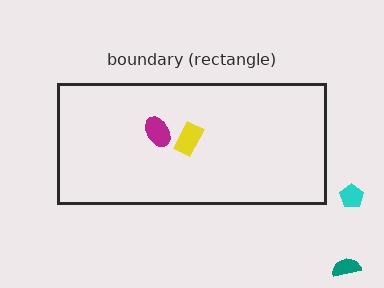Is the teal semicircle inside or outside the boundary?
Outside.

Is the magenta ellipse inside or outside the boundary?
Inside.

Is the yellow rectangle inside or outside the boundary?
Inside.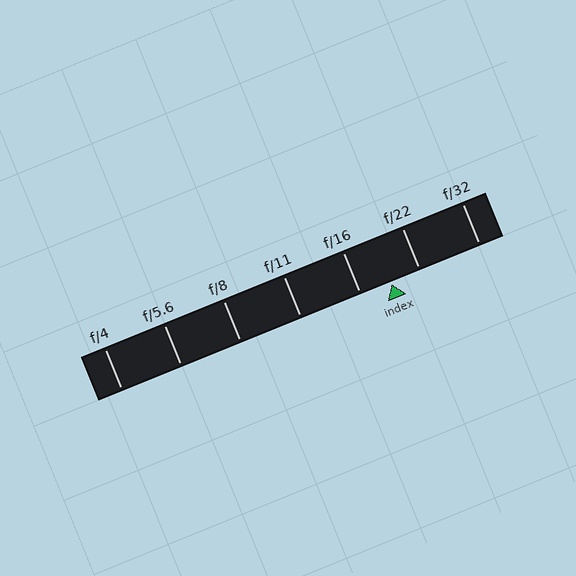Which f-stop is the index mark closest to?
The index mark is closest to f/22.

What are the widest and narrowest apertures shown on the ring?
The widest aperture shown is f/4 and the narrowest is f/32.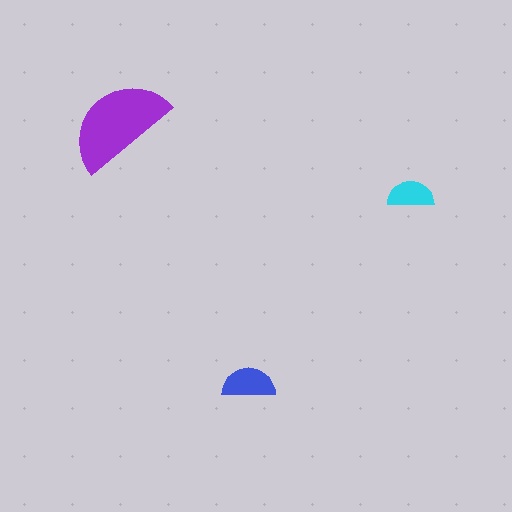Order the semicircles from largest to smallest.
the purple one, the blue one, the cyan one.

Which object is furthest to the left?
The purple semicircle is leftmost.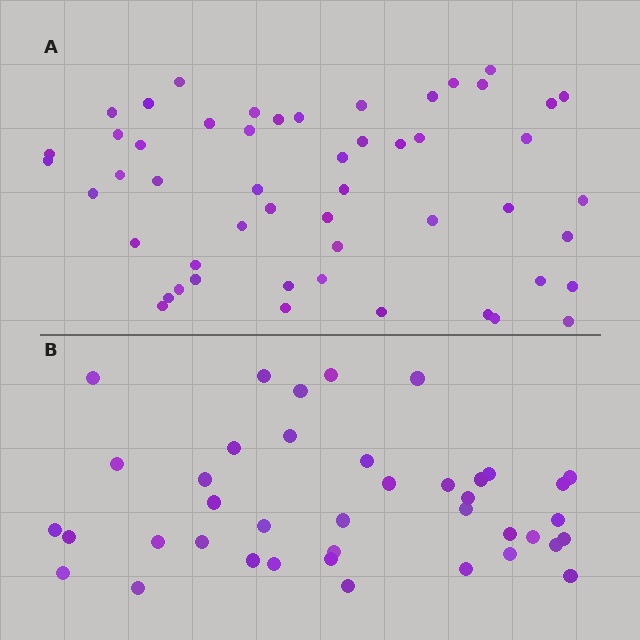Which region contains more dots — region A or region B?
Region A (the top region) has more dots.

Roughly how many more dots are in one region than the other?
Region A has roughly 12 or so more dots than region B.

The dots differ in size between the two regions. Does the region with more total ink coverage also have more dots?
No. Region B has more total ink coverage because its dots are larger, but region A actually contains more individual dots. Total area can be misleading — the number of items is what matters here.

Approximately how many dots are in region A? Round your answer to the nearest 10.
About 50 dots. (The exact count is 52, which rounds to 50.)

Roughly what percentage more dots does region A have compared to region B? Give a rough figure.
About 30% more.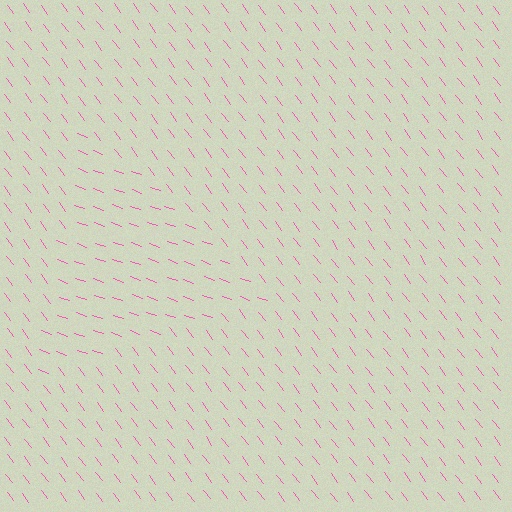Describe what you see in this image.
The image is filled with small pink line segments. A triangle region in the image has lines oriented differently from the surrounding lines, creating a visible texture boundary.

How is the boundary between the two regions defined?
The boundary is defined purely by a change in line orientation (approximately 33 degrees difference). All lines are the same color and thickness.